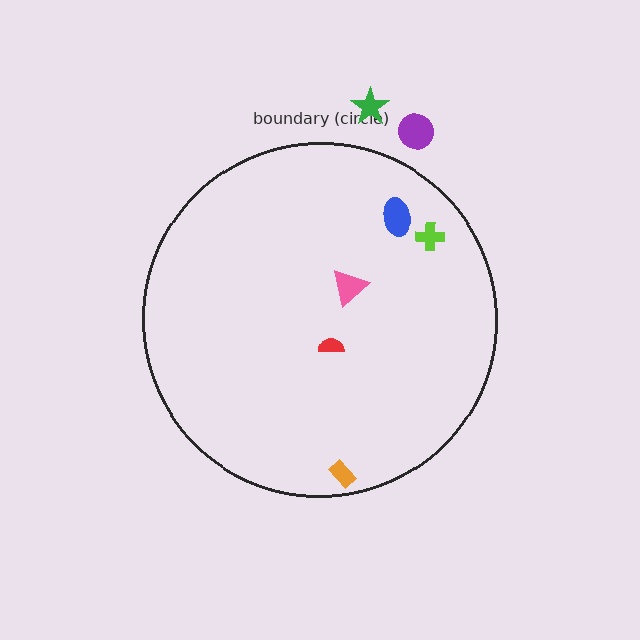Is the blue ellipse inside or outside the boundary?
Inside.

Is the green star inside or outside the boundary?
Outside.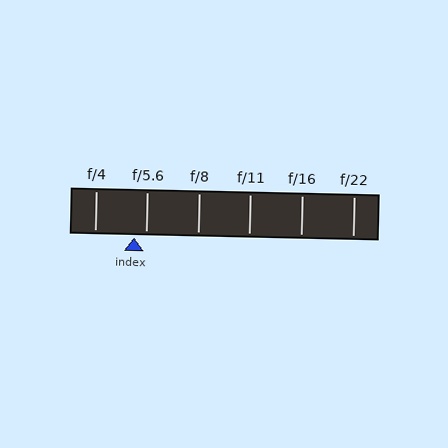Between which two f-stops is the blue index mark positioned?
The index mark is between f/4 and f/5.6.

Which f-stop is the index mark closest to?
The index mark is closest to f/5.6.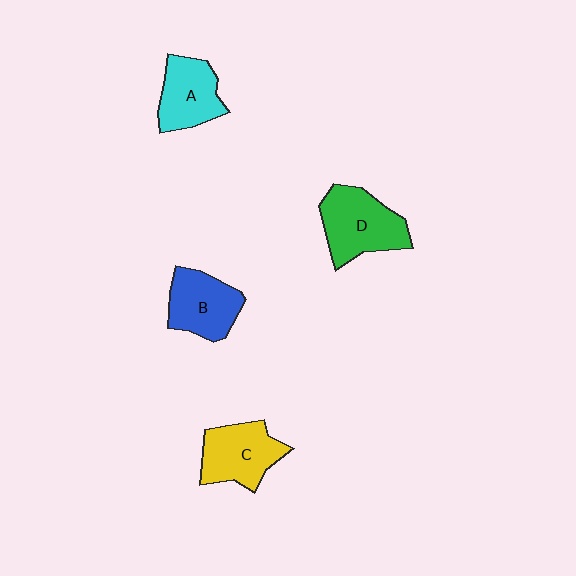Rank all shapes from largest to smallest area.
From largest to smallest: D (green), C (yellow), B (blue), A (cyan).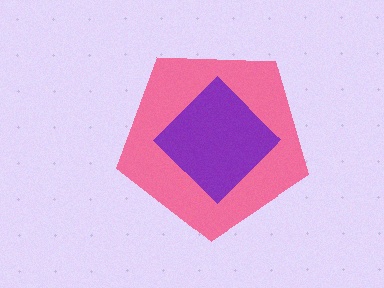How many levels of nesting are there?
2.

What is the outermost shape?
The pink pentagon.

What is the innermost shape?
The purple diamond.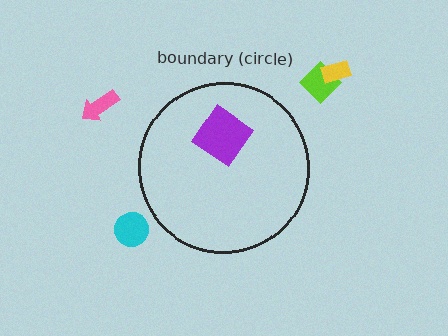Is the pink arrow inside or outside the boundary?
Outside.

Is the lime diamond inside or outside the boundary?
Outside.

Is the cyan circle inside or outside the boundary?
Outside.